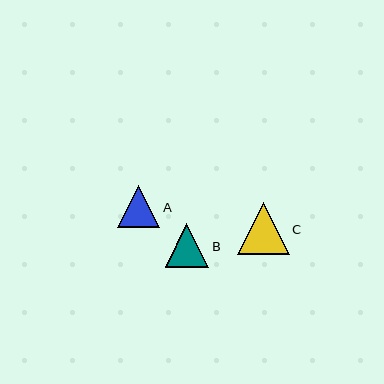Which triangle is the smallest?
Triangle A is the smallest with a size of approximately 42 pixels.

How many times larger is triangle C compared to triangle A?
Triangle C is approximately 1.2 times the size of triangle A.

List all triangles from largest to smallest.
From largest to smallest: C, B, A.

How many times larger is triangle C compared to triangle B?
Triangle C is approximately 1.2 times the size of triangle B.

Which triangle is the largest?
Triangle C is the largest with a size of approximately 52 pixels.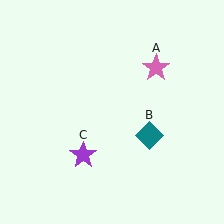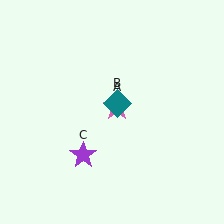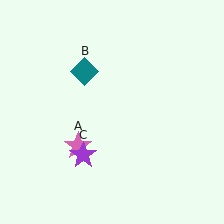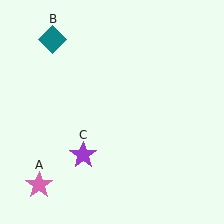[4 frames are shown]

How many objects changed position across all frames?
2 objects changed position: pink star (object A), teal diamond (object B).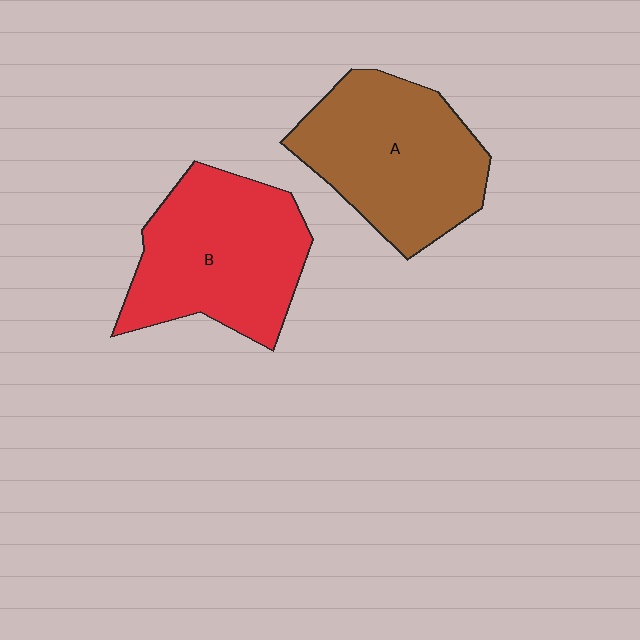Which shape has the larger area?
Shape B (red).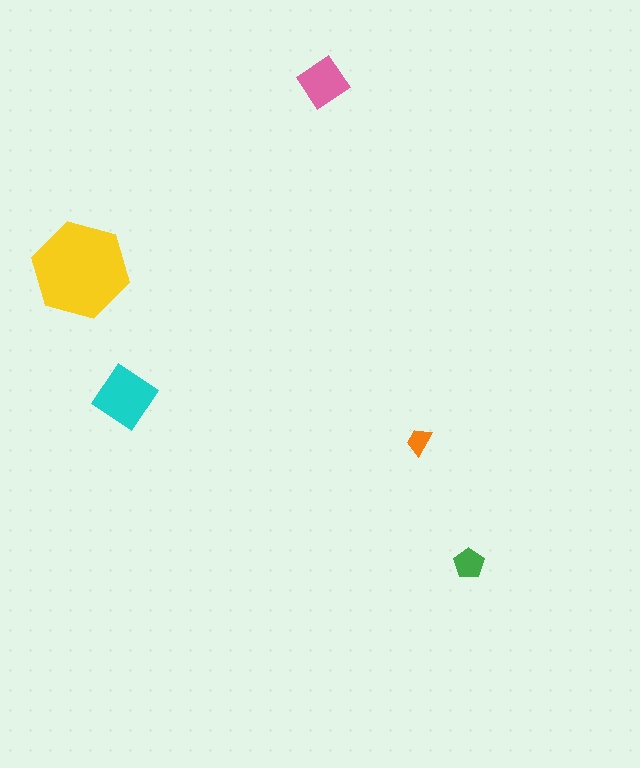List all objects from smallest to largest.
The orange trapezoid, the green pentagon, the pink diamond, the cyan diamond, the yellow hexagon.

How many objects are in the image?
There are 5 objects in the image.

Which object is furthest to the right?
The green pentagon is rightmost.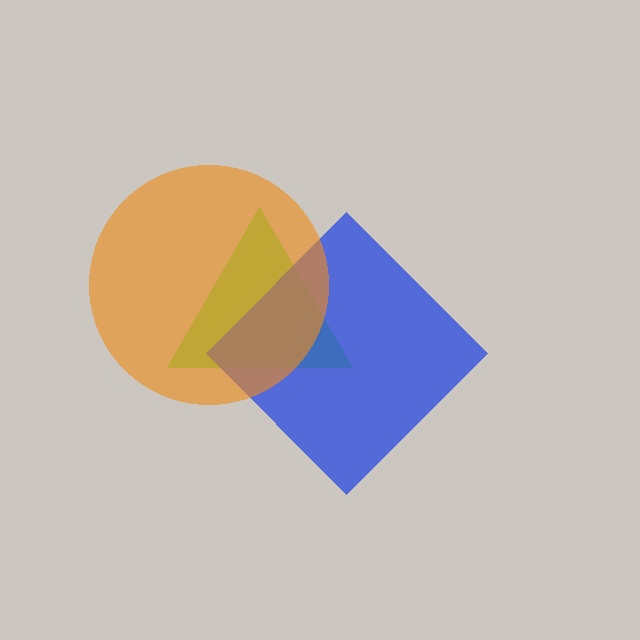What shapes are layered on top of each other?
The layered shapes are: a lime triangle, a blue diamond, an orange circle.